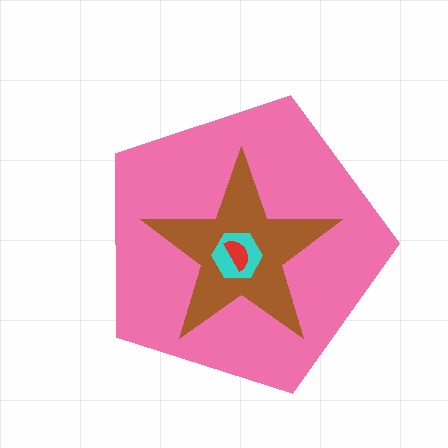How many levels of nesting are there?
4.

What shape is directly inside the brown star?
The cyan hexagon.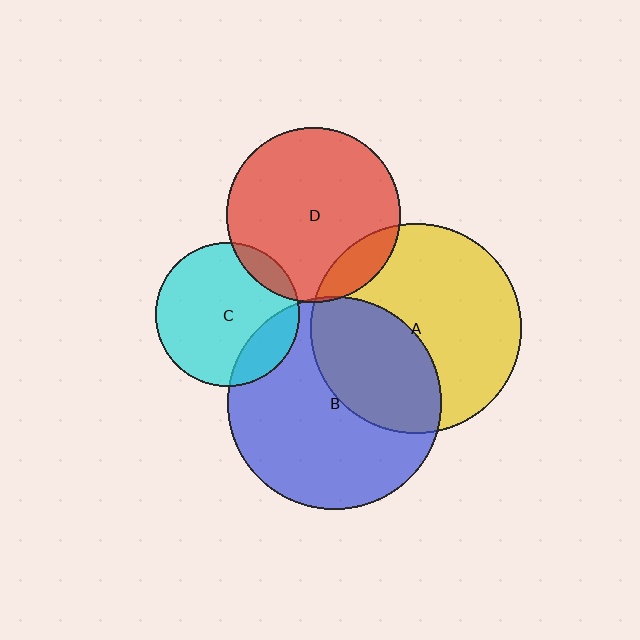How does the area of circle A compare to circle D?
Approximately 1.5 times.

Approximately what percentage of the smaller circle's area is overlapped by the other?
Approximately 15%.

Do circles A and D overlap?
Yes.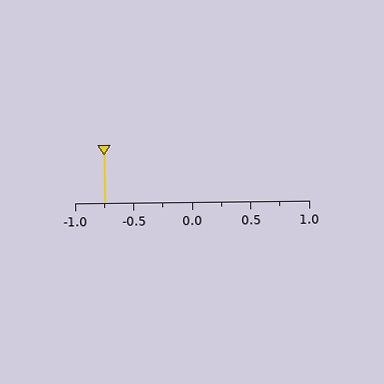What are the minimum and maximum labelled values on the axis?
The axis runs from -1.0 to 1.0.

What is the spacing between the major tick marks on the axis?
The major ticks are spaced 0.5 apart.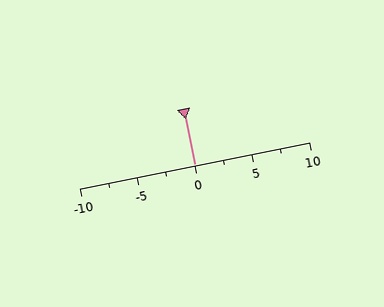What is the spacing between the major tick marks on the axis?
The major ticks are spaced 5 apart.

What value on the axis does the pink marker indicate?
The marker indicates approximately 0.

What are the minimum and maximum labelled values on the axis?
The axis runs from -10 to 10.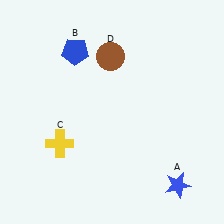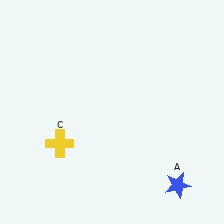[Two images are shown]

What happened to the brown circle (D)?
The brown circle (D) was removed in Image 2. It was in the top-left area of Image 1.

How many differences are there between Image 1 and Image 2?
There are 2 differences between the two images.